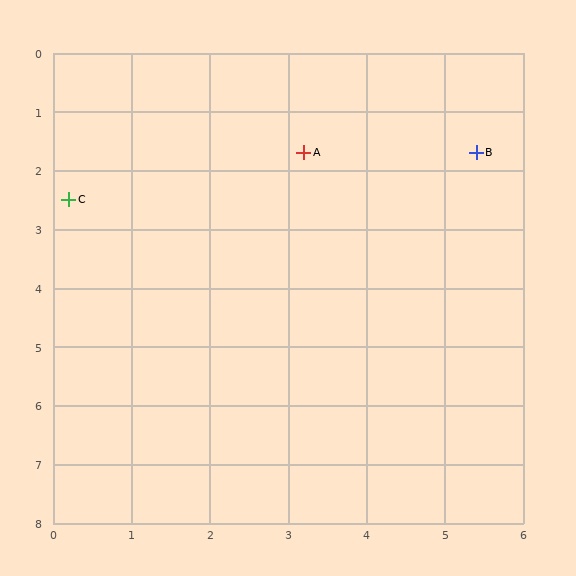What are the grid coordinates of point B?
Point B is at approximately (5.4, 1.7).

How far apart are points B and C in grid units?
Points B and C are about 5.3 grid units apart.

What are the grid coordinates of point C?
Point C is at approximately (0.2, 2.5).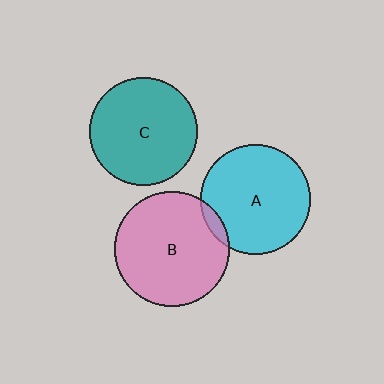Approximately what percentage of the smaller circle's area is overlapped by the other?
Approximately 5%.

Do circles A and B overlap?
Yes.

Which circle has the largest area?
Circle B (pink).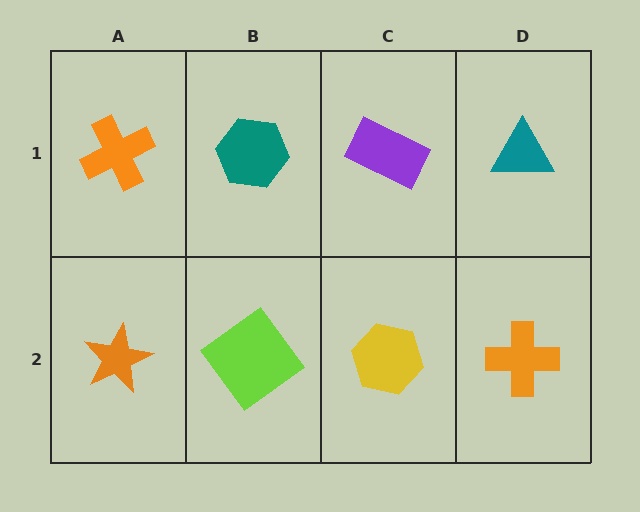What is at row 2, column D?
An orange cross.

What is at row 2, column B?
A lime diamond.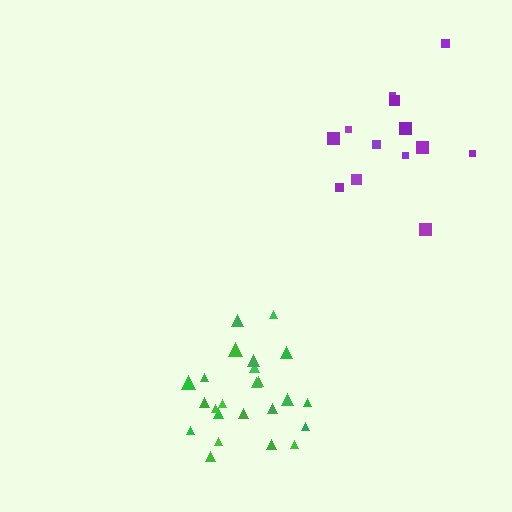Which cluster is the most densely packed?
Green.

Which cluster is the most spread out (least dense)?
Purple.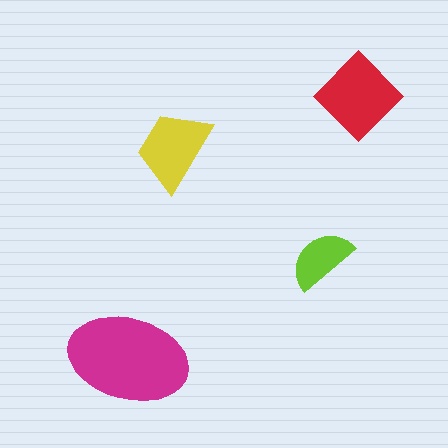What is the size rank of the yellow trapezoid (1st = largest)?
3rd.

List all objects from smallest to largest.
The lime semicircle, the yellow trapezoid, the red diamond, the magenta ellipse.